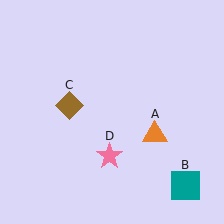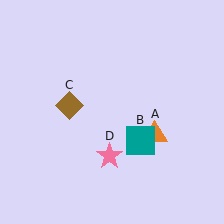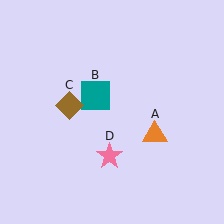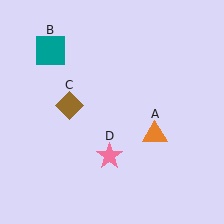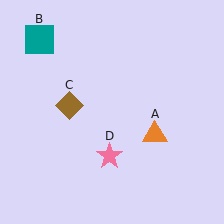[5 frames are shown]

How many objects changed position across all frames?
1 object changed position: teal square (object B).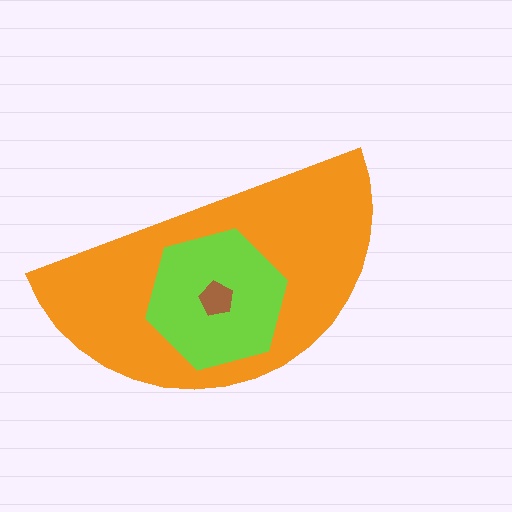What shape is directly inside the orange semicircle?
The lime hexagon.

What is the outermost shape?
The orange semicircle.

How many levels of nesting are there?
3.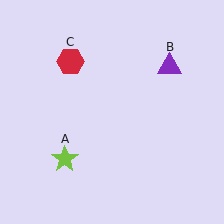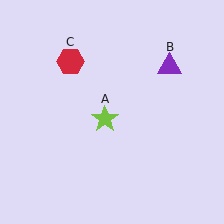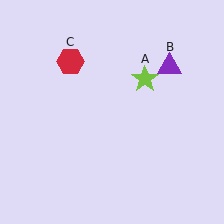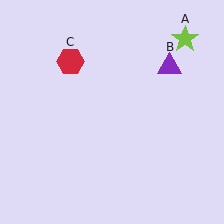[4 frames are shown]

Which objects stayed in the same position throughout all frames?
Purple triangle (object B) and red hexagon (object C) remained stationary.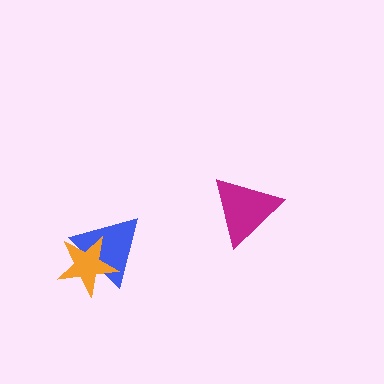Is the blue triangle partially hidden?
Yes, it is partially covered by another shape.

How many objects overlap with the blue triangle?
1 object overlaps with the blue triangle.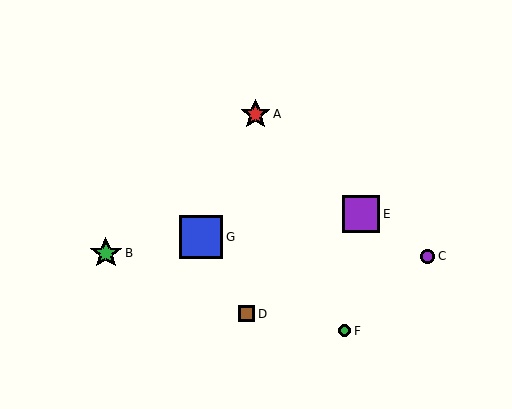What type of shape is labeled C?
Shape C is a purple circle.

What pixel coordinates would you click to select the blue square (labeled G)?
Click at (201, 237) to select the blue square G.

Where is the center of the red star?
The center of the red star is at (255, 114).